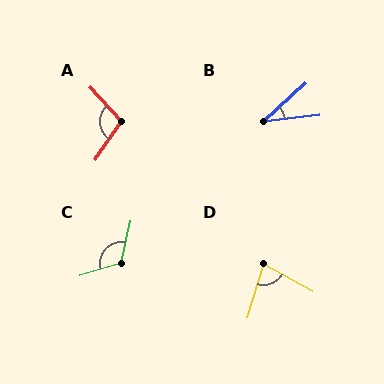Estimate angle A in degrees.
Approximately 102 degrees.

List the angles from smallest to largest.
B (35°), D (77°), A (102°), C (119°).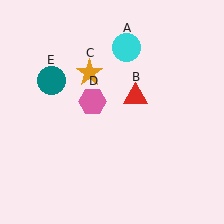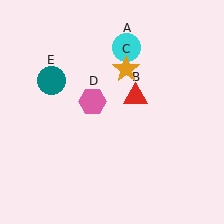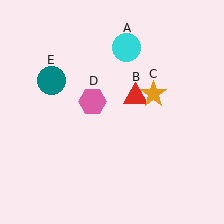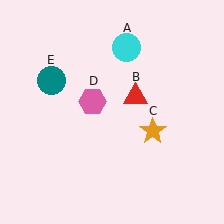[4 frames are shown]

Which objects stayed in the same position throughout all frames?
Cyan circle (object A) and red triangle (object B) and pink hexagon (object D) and teal circle (object E) remained stationary.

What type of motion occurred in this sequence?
The orange star (object C) rotated clockwise around the center of the scene.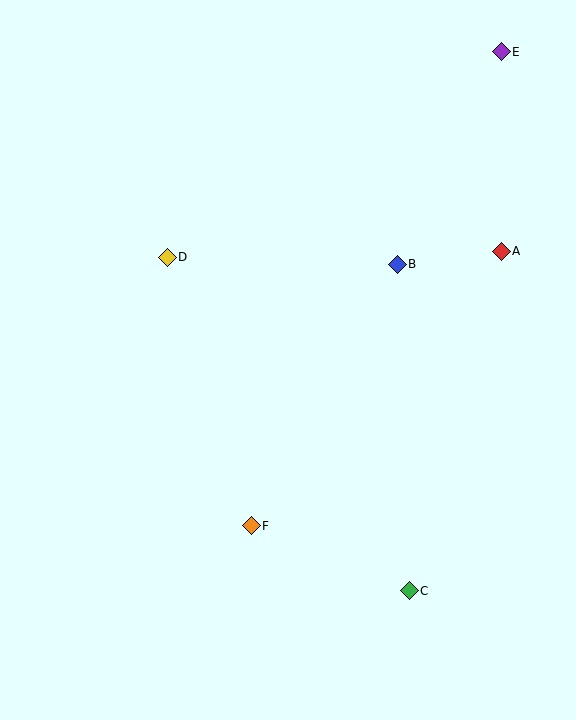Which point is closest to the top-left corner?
Point D is closest to the top-left corner.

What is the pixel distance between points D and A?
The distance between D and A is 334 pixels.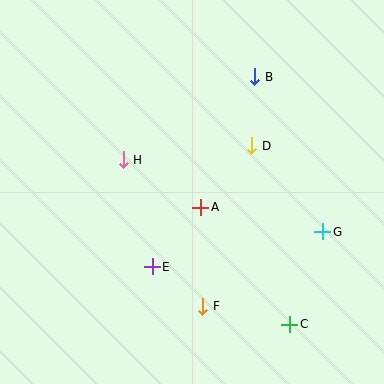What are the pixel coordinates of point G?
Point G is at (323, 232).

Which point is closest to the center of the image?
Point A at (201, 207) is closest to the center.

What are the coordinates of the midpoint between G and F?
The midpoint between G and F is at (263, 269).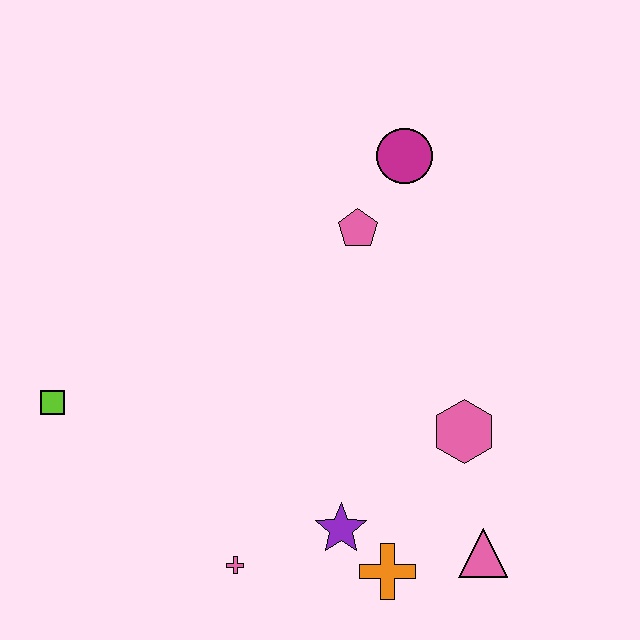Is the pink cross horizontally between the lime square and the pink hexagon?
Yes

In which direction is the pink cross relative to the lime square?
The pink cross is to the right of the lime square.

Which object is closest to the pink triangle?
The orange cross is closest to the pink triangle.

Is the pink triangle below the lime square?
Yes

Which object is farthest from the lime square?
The pink triangle is farthest from the lime square.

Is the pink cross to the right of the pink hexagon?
No